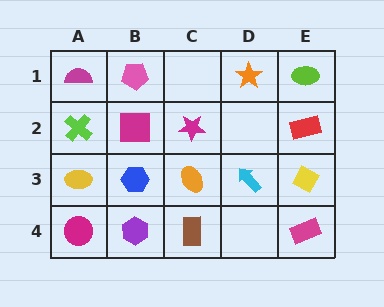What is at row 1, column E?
A lime ellipse.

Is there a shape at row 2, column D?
No, that cell is empty.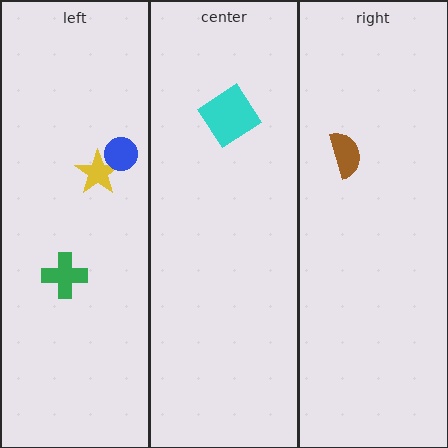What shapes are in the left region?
The green cross, the yellow star, the blue circle.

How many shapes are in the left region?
3.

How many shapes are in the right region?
1.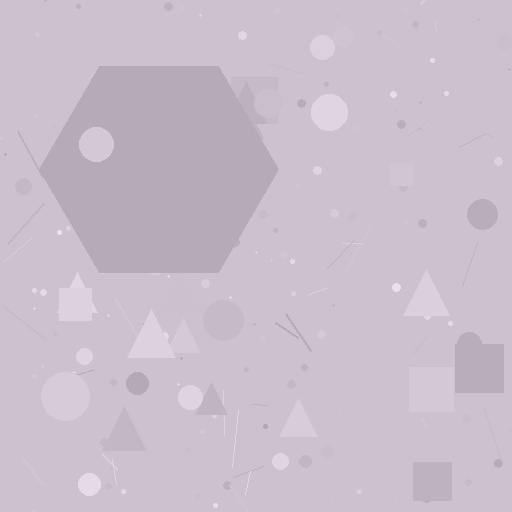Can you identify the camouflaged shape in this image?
The camouflaged shape is a hexagon.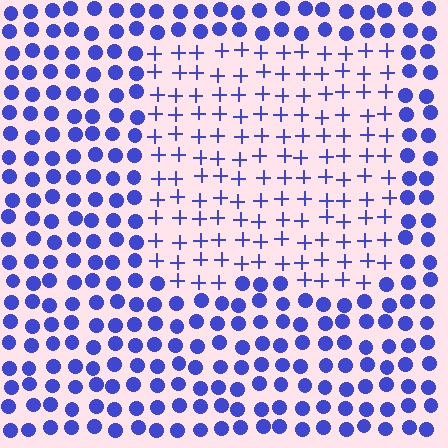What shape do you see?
I see a rectangle.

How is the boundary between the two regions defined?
The boundary is defined by a change in element shape: plus signs inside vs. circles outside. All elements share the same color and spacing.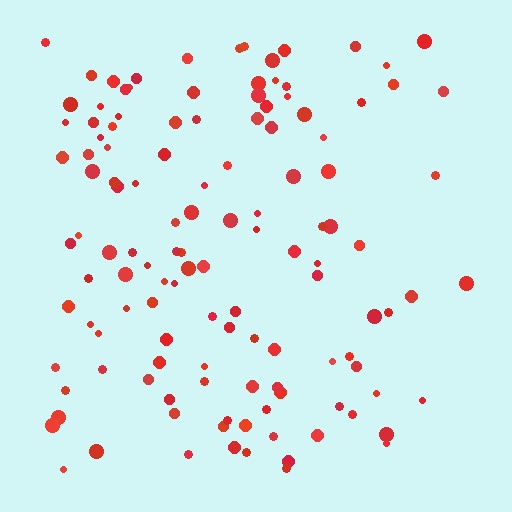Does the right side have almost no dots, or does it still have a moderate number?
Still a moderate number, just noticeably fewer than the left.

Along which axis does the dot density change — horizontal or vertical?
Horizontal.